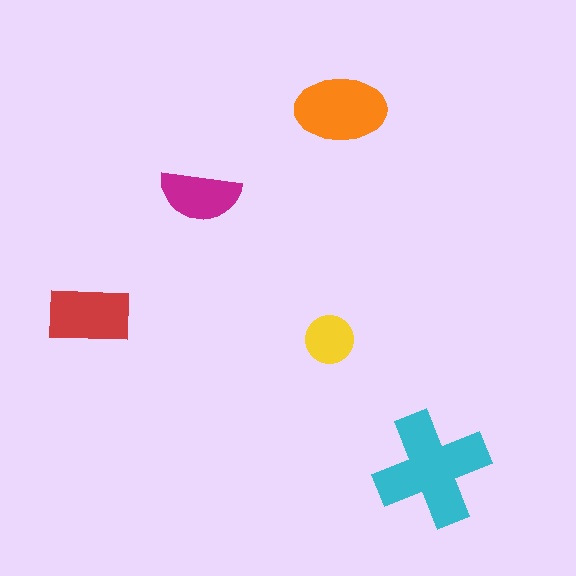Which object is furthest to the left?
The red rectangle is leftmost.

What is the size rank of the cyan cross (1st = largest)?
1st.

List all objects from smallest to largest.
The yellow circle, the magenta semicircle, the red rectangle, the orange ellipse, the cyan cross.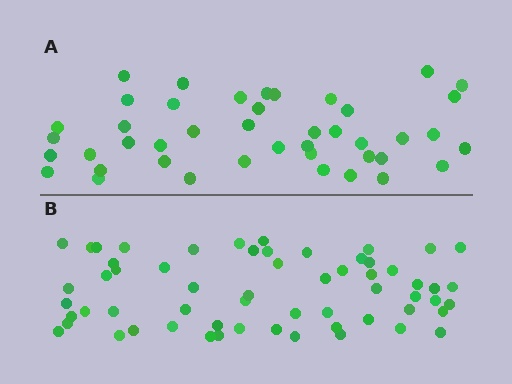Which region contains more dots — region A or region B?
Region B (the bottom region) has more dots.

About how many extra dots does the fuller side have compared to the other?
Region B has approximately 15 more dots than region A.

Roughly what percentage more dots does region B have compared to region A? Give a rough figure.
About 40% more.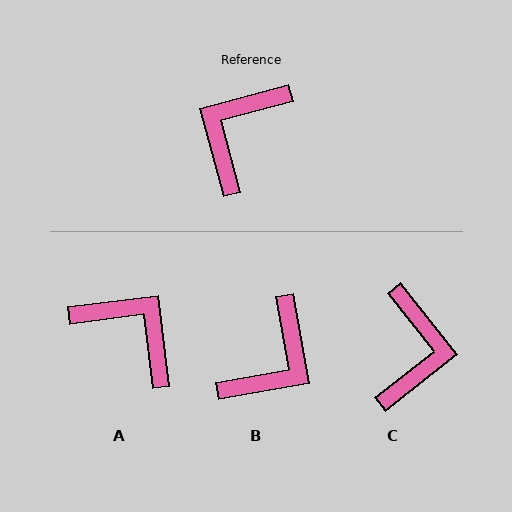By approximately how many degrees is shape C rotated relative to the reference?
Approximately 157 degrees clockwise.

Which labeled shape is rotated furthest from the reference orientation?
B, about 175 degrees away.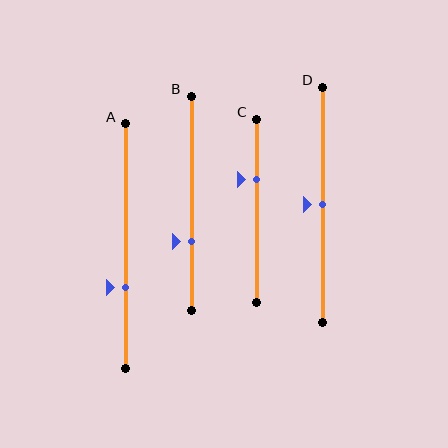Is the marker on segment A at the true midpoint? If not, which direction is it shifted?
No, the marker on segment A is shifted downward by about 17% of the segment length.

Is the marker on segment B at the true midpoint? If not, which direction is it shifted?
No, the marker on segment B is shifted downward by about 18% of the segment length.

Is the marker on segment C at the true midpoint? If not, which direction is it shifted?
No, the marker on segment C is shifted upward by about 17% of the segment length.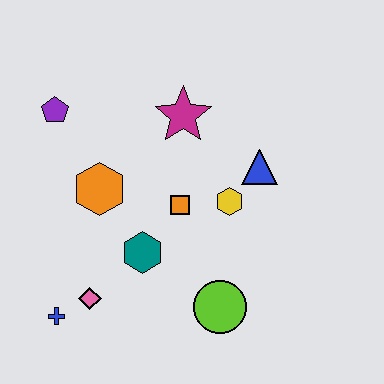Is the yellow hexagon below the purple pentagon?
Yes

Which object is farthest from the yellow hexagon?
The blue cross is farthest from the yellow hexagon.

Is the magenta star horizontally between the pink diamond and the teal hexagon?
No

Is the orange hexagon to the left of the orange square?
Yes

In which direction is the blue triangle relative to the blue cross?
The blue triangle is to the right of the blue cross.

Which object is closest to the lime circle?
The teal hexagon is closest to the lime circle.